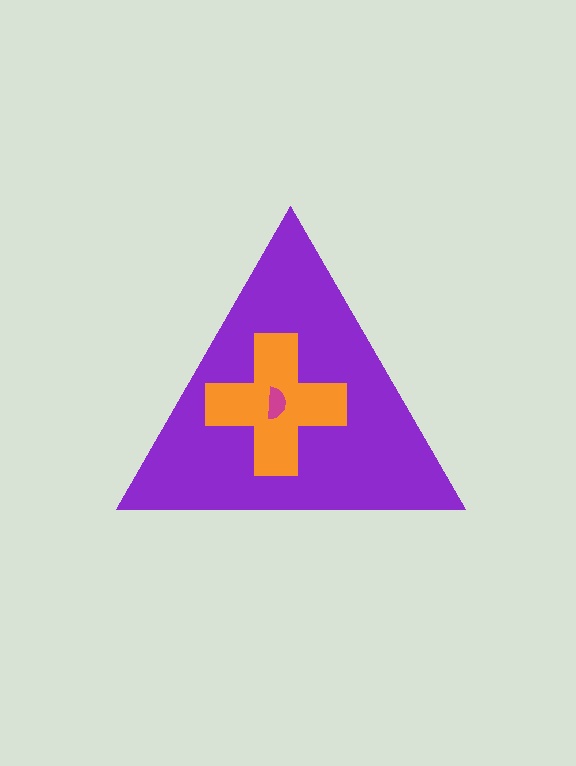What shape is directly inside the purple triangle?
The orange cross.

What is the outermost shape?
The purple triangle.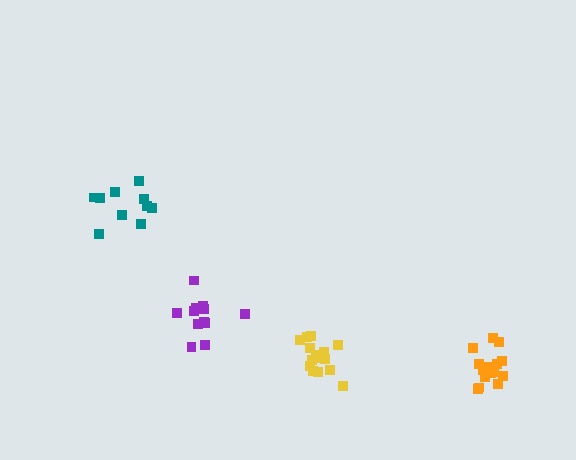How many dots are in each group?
Group 1: 15 dots, Group 2: 15 dots, Group 3: 12 dots, Group 4: 10 dots (52 total).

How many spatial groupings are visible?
There are 4 spatial groupings.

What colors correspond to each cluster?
The clusters are colored: orange, yellow, purple, teal.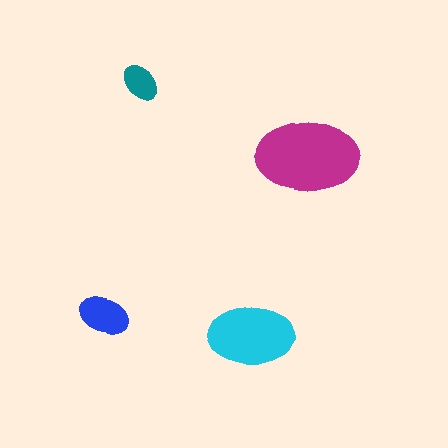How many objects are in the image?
There are 4 objects in the image.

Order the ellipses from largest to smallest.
the magenta one, the cyan one, the blue one, the teal one.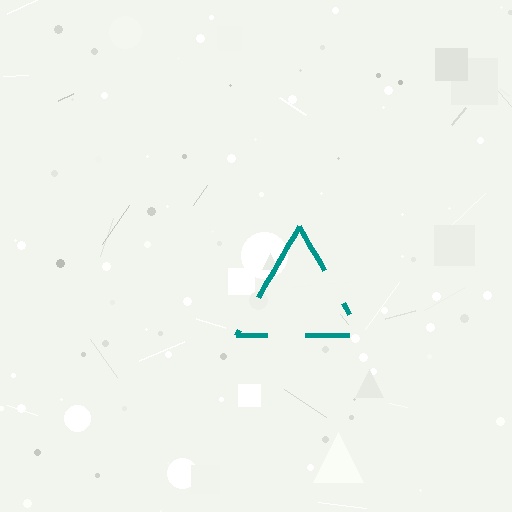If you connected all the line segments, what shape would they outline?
They would outline a triangle.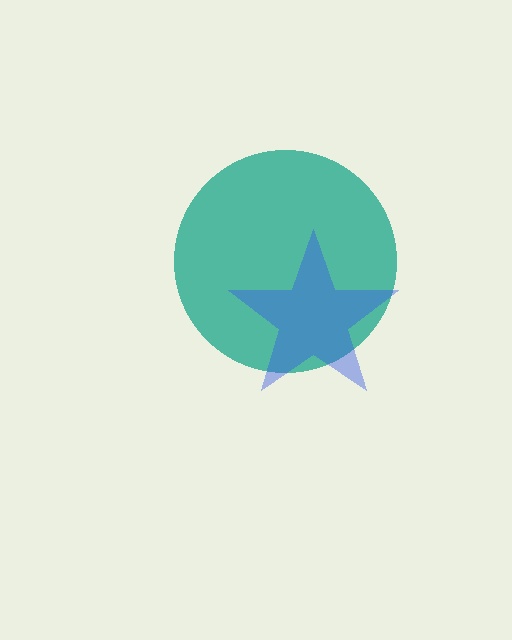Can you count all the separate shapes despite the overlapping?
Yes, there are 2 separate shapes.